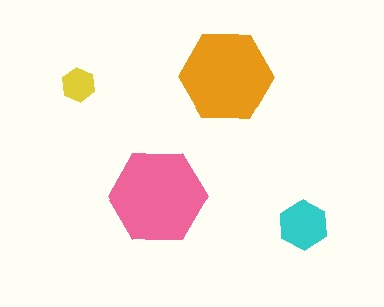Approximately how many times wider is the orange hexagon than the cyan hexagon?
About 2 times wider.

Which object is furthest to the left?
The yellow hexagon is leftmost.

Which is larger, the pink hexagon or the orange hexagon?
The pink one.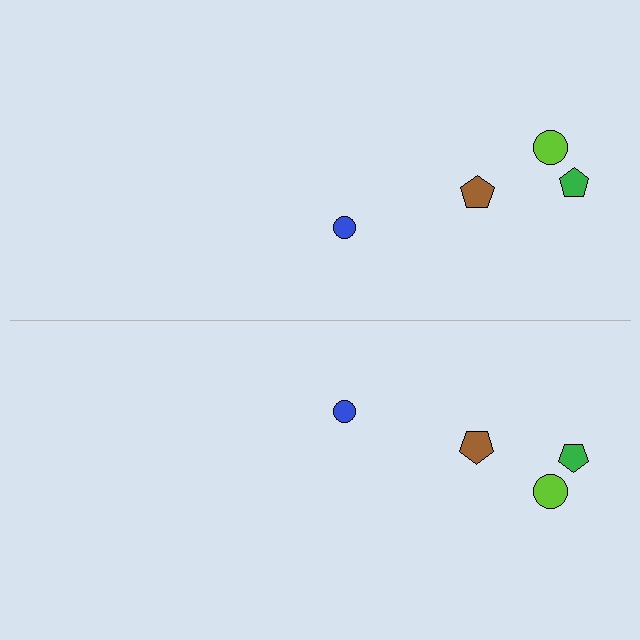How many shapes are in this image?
There are 8 shapes in this image.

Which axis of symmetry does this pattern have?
The pattern has a horizontal axis of symmetry running through the center of the image.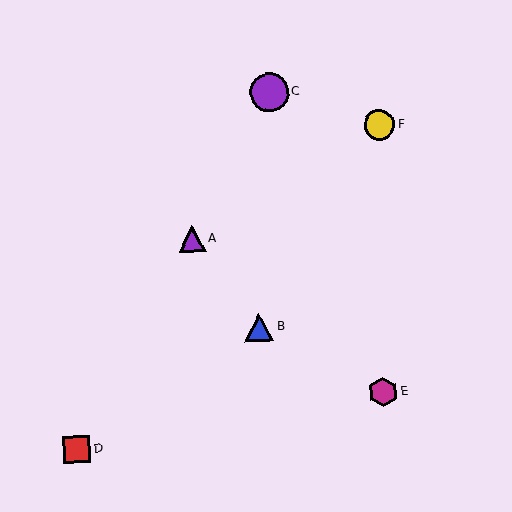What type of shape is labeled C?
Shape C is a purple circle.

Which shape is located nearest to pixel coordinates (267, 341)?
The blue triangle (labeled B) at (259, 327) is nearest to that location.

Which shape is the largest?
The purple circle (labeled C) is the largest.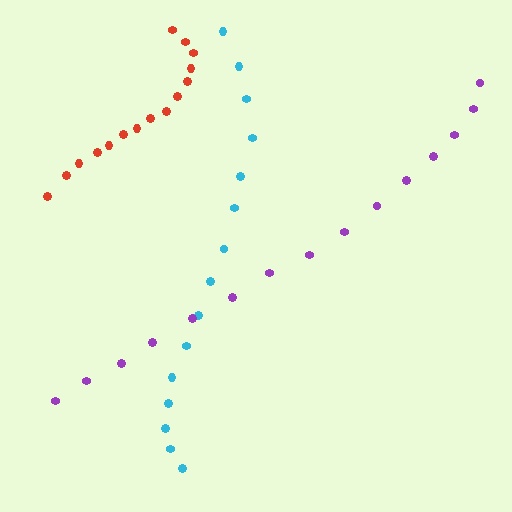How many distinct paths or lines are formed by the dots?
There are 3 distinct paths.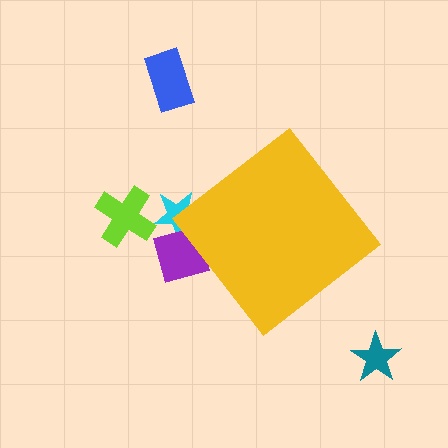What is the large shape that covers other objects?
A yellow diamond.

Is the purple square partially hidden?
Yes, the purple square is partially hidden behind the yellow diamond.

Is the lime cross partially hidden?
No, the lime cross is fully visible.